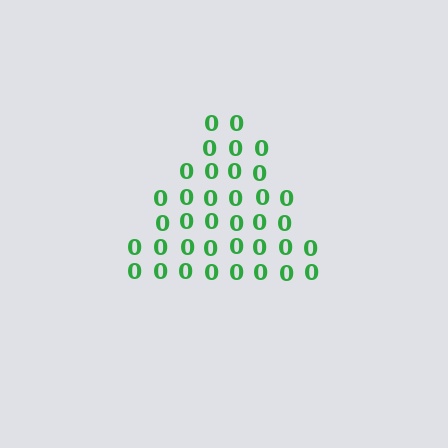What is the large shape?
The large shape is a triangle.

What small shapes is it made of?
It is made of small digit 0's.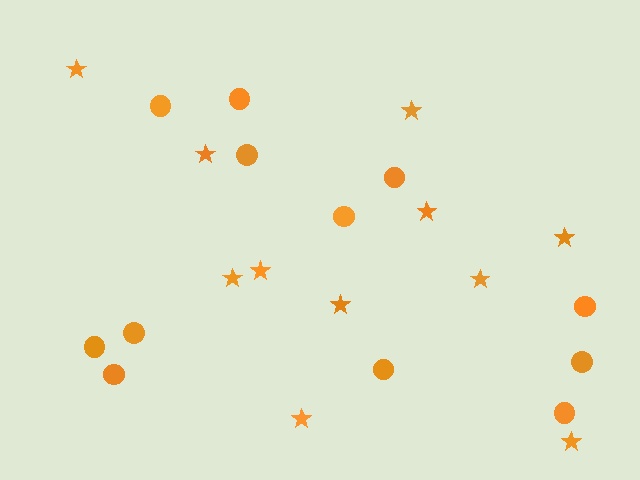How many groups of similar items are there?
There are 2 groups: one group of stars (11) and one group of circles (12).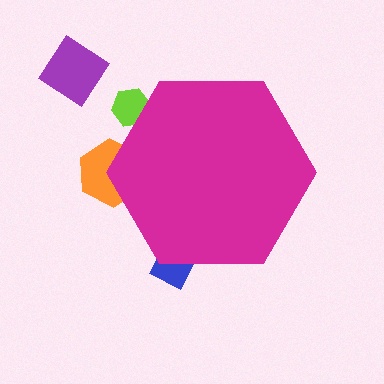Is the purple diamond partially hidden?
No, the purple diamond is fully visible.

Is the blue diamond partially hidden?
Yes, the blue diamond is partially hidden behind the magenta hexagon.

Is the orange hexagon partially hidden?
Yes, the orange hexagon is partially hidden behind the magenta hexagon.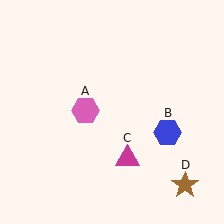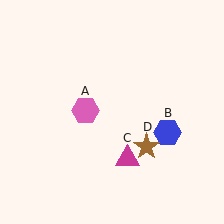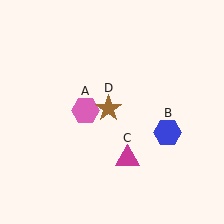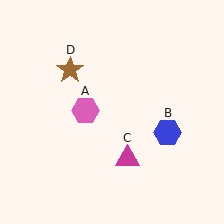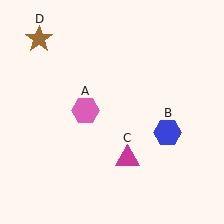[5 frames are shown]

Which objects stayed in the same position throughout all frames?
Pink hexagon (object A) and blue hexagon (object B) and magenta triangle (object C) remained stationary.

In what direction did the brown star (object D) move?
The brown star (object D) moved up and to the left.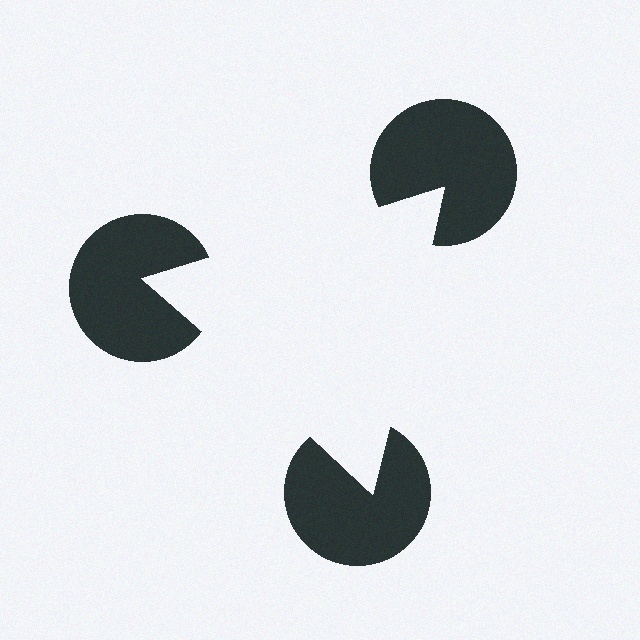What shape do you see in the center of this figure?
An illusory triangle — its edges are inferred from the aligned wedge cuts in the pac-man discs, not physically drawn.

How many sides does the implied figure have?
3 sides.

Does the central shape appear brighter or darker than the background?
It typically appears slightly brighter than the background, even though no actual brightness change is drawn.